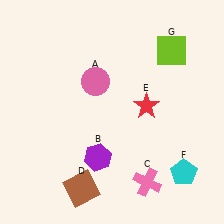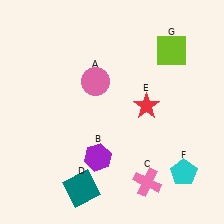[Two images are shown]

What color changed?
The square (D) changed from brown in Image 1 to teal in Image 2.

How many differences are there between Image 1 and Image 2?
There is 1 difference between the two images.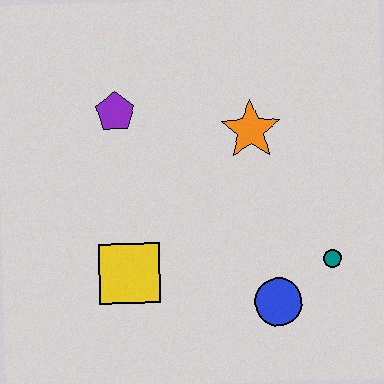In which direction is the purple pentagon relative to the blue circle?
The purple pentagon is above the blue circle.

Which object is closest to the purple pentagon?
The orange star is closest to the purple pentagon.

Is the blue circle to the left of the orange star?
No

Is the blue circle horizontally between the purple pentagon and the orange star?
No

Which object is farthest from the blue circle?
The purple pentagon is farthest from the blue circle.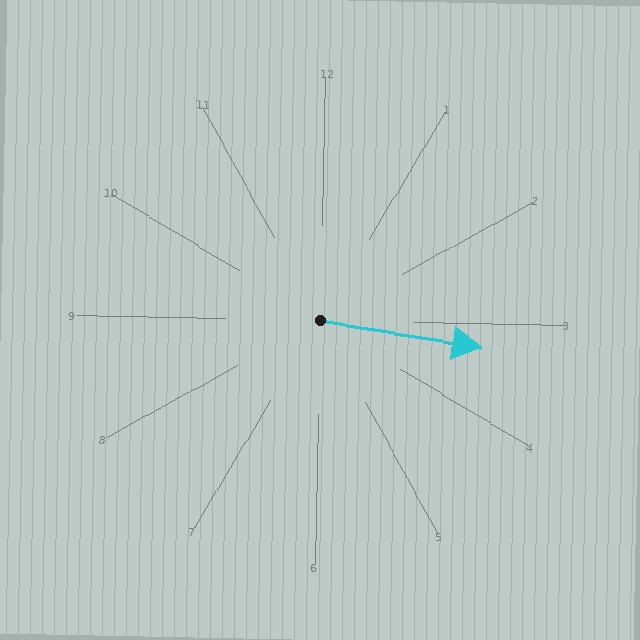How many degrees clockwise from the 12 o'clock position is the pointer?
Approximately 99 degrees.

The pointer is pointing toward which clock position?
Roughly 3 o'clock.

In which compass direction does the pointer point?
East.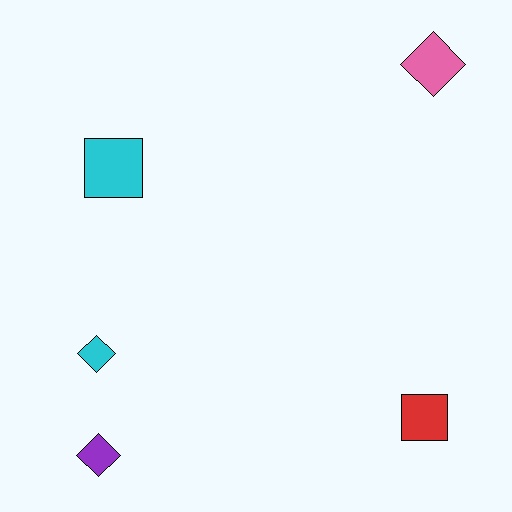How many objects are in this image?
There are 5 objects.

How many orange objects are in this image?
There are no orange objects.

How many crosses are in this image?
There are no crosses.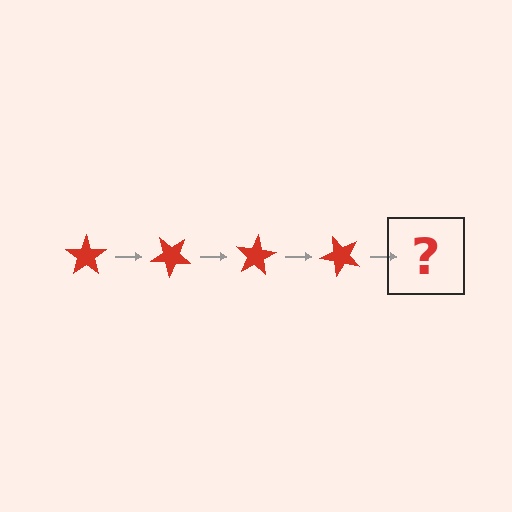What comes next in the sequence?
The next element should be a red star rotated 160 degrees.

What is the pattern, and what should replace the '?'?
The pattern is that the star rotates 40 degrees each step. The '?' should be a red star rotated 160 degrees.